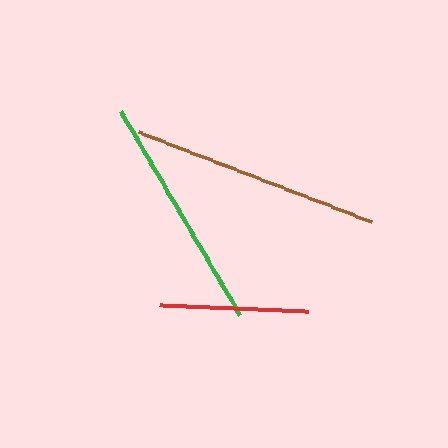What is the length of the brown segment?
The brown segment is approximately 250 pixels long.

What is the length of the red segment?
The red segment is approximately 149 pixels long.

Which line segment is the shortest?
The red line is the shortest at approximately 149 pixels.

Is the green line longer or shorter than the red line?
The green line is longer than the red line.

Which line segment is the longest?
The brown line is the longest at approximately 250 pixels.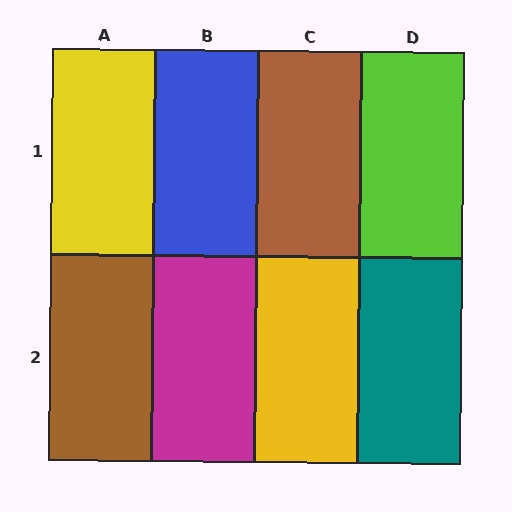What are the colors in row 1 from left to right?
Yellow, blue, brown, lime.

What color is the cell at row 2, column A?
Brown.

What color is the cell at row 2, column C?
Yellow.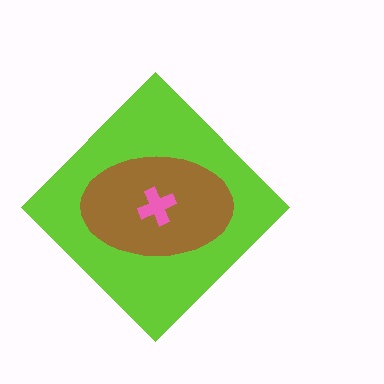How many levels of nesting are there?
3.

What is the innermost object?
The pink cross.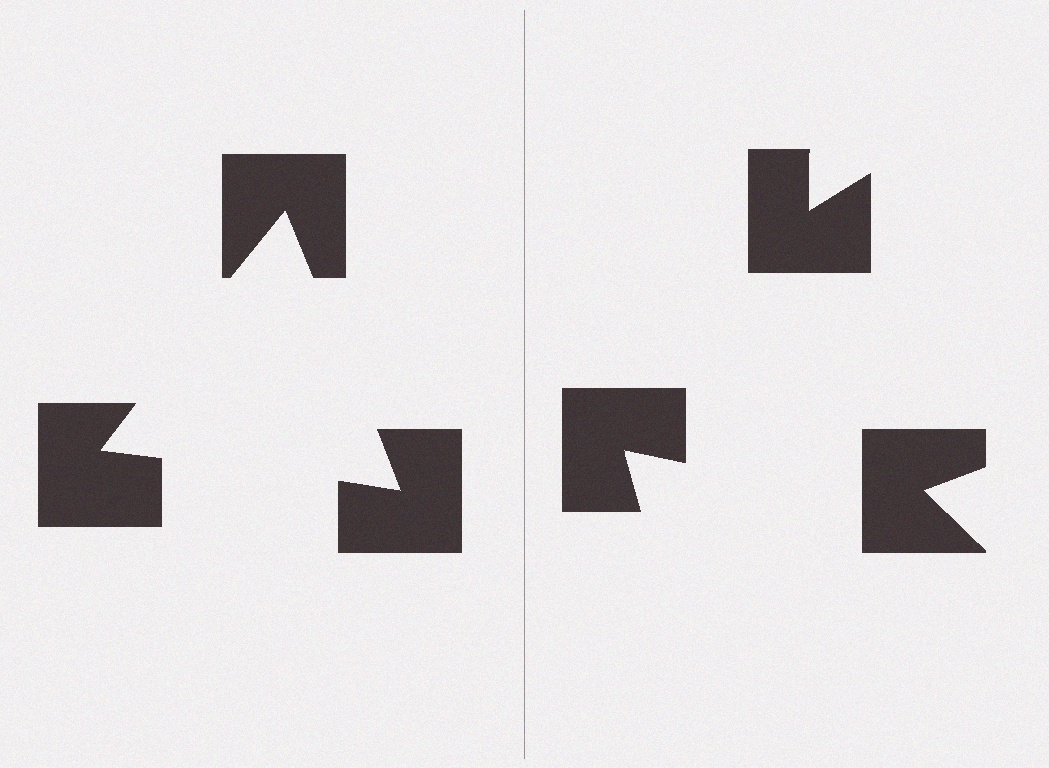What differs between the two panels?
The notched squares are positioned identically on both sides; only the wedge orientations differ. On the left they align to a triangle; on the right they are misaligned.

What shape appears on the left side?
An illusory triangle.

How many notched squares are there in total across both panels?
6 — 3 on each side.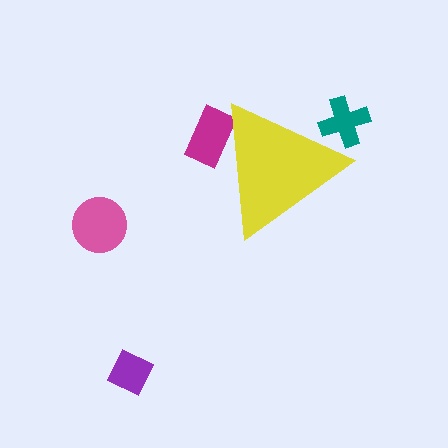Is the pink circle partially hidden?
No, the pink circle is fully visible.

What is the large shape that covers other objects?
A yellow triangle.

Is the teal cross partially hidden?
Yes, the teal cross is partially hidden behind the yellow triangle.